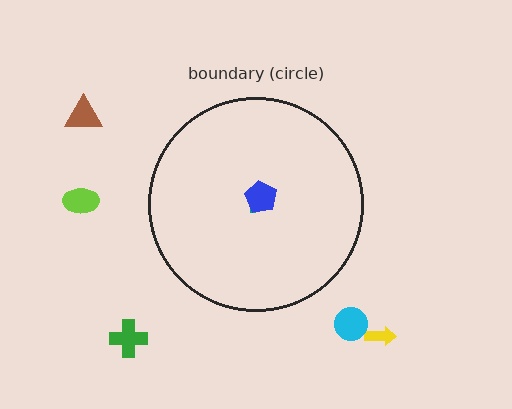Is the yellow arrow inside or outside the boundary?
Outside.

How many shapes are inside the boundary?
2 inside, 5 outside.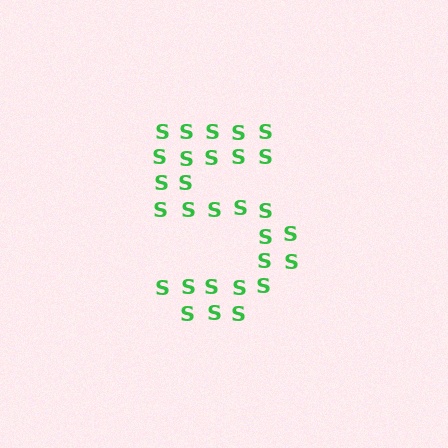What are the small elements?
The small elements are letter S's.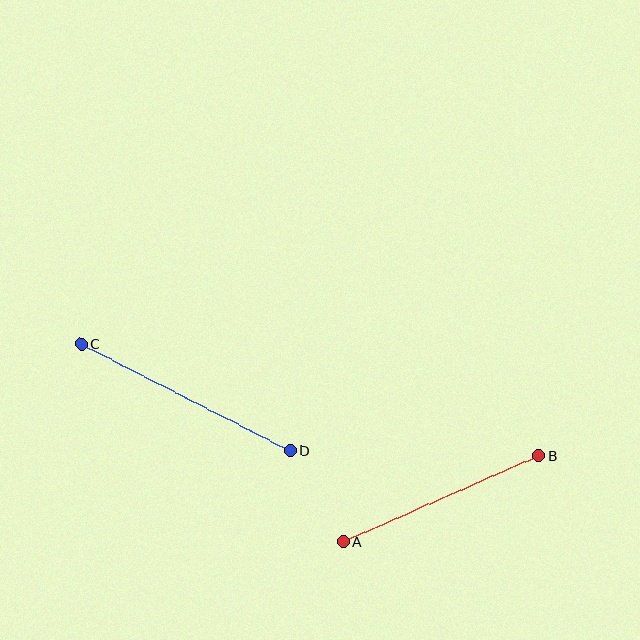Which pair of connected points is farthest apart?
Points C and D are farthest apart.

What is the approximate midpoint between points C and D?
The midpoint is at approximately (186, 397) pixels.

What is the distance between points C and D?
The distance is approximately 234 pixels.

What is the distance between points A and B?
The distance is approximately 213 pixels.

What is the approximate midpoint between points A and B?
The midpoint is at approximately (441, 499) pixels.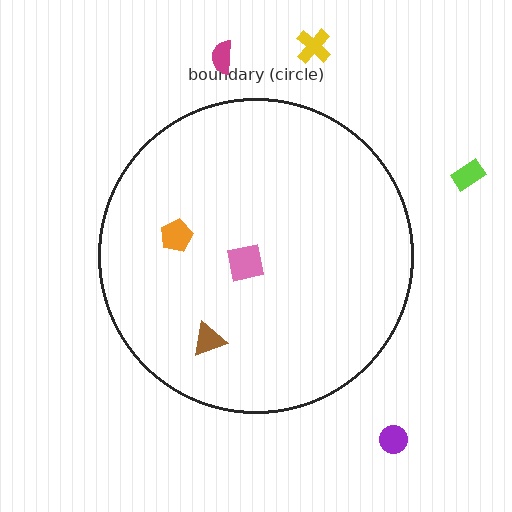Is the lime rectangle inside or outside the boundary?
Outside.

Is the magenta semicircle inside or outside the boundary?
Outside.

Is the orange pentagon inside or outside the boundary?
Inside.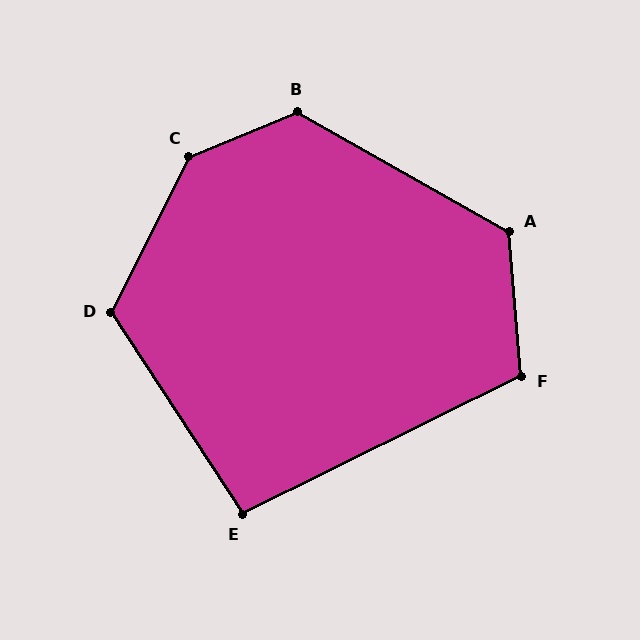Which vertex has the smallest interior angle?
E, at approximately 97 degrees.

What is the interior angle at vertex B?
Approximately 128 degrees (obtuse).